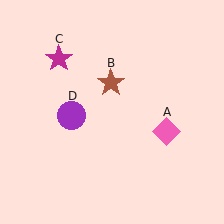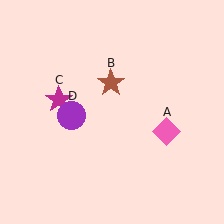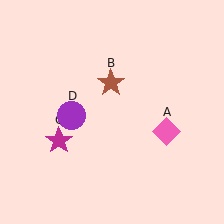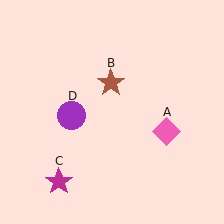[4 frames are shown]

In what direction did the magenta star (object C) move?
The magenta star (object C) moved down.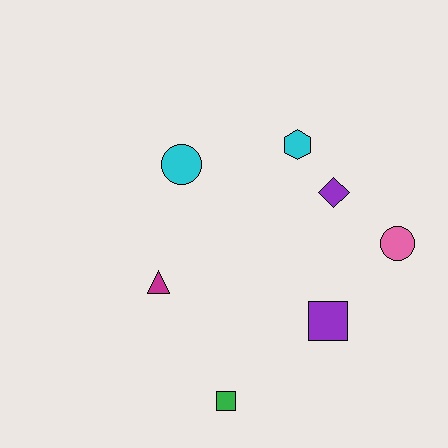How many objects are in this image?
There are 7 objects.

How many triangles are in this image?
There is 1 triangle.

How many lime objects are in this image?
There are no lime objects.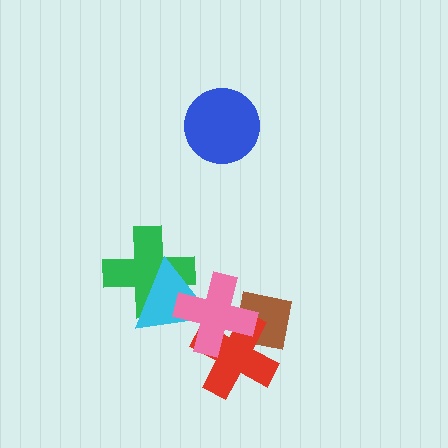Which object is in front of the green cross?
The cyan triangle is in front of the green cross.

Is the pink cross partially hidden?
No, no other shape covers it.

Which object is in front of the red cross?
The pink cross is in front of the red cross.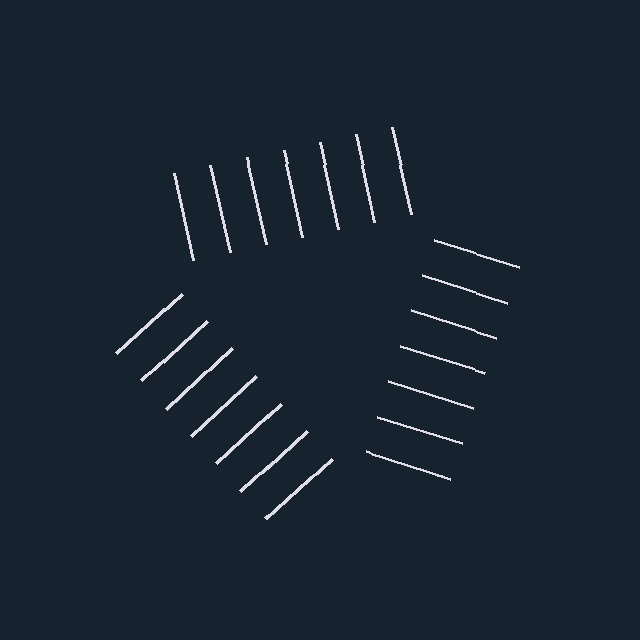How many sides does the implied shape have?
3 sides — the line-ends trace a triangle.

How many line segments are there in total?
21 — 7 along each of the 3 edges.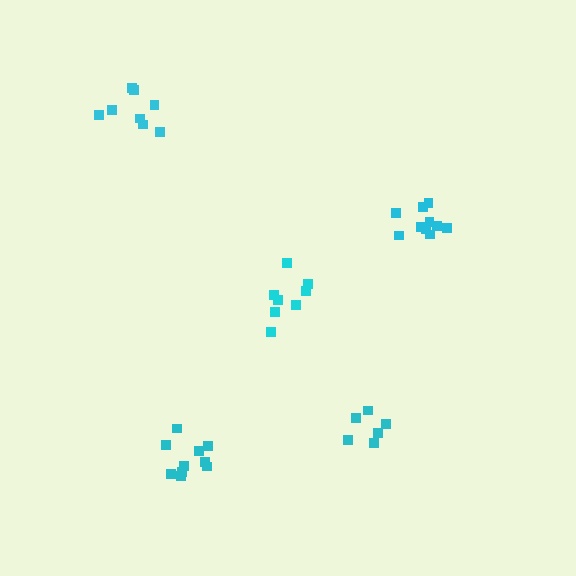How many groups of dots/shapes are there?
There are 5 groups.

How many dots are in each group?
Group 1: 6 dots, Group 2: 10 dots, Group 3: 10 dots, Group 4: 8 dots, Group 5: 8 dots (42 total).